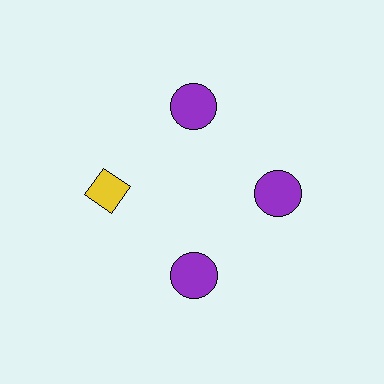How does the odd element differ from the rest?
It differs in both color (yellow instead of purple) and shape (diamond instead of circle).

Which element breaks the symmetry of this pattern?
The yellow diamond at roughly the 9 o'clock position breaks the symmetry. All other shapes are purple circles.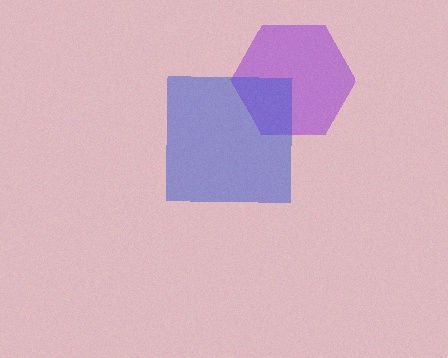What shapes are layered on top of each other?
The layered shapes are: a purple hexagon, a blue square.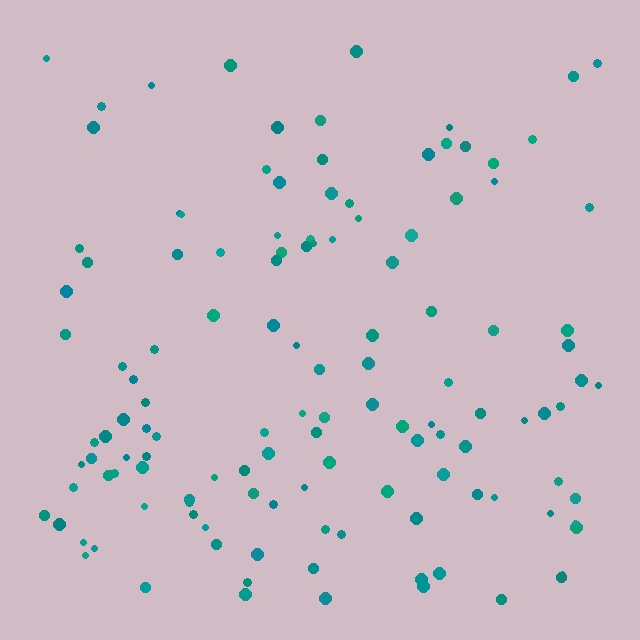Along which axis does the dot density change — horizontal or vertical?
Vertical.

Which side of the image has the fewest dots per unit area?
The top.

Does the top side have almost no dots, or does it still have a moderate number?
Still a moderate number, just noticeably fewer than the bottom.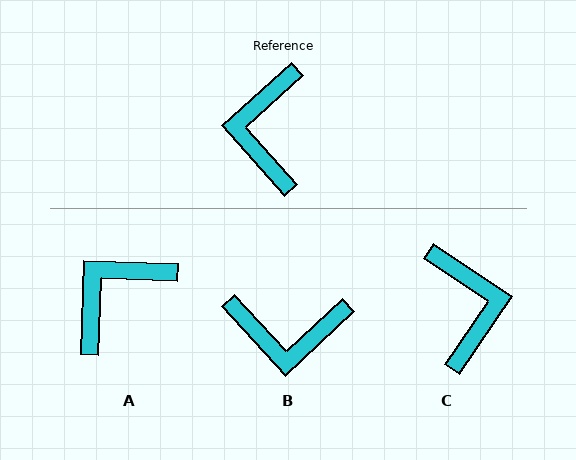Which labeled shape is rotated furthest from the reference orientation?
C, about 166 degrees away.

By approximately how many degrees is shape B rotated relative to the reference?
Approximately 91 degrees counter-clockwise.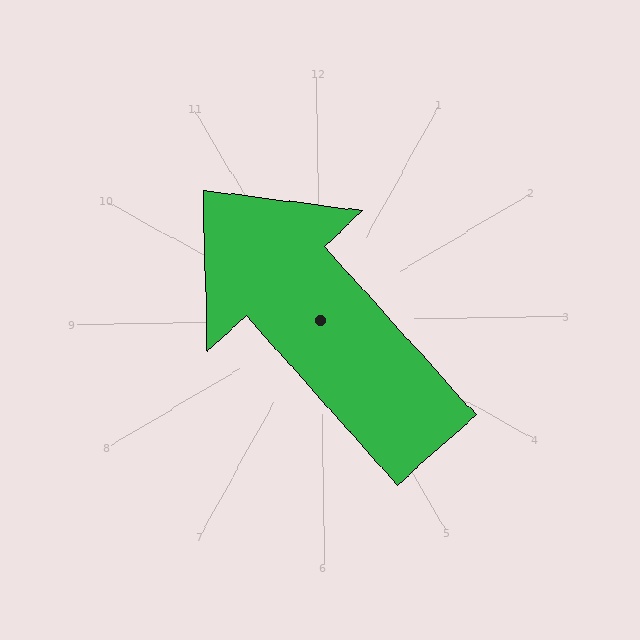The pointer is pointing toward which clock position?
Roughly 11 o'clock.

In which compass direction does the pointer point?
Northwest.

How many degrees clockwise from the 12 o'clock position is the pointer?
Approximately 319 degrees.